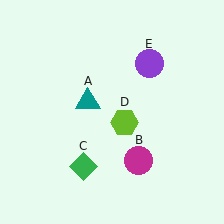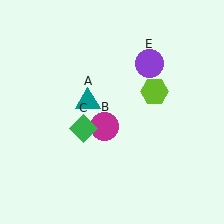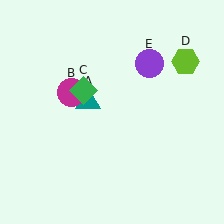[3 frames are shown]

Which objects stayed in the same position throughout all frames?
Teal triangle (object A) and purple circle (object E) remained stationary.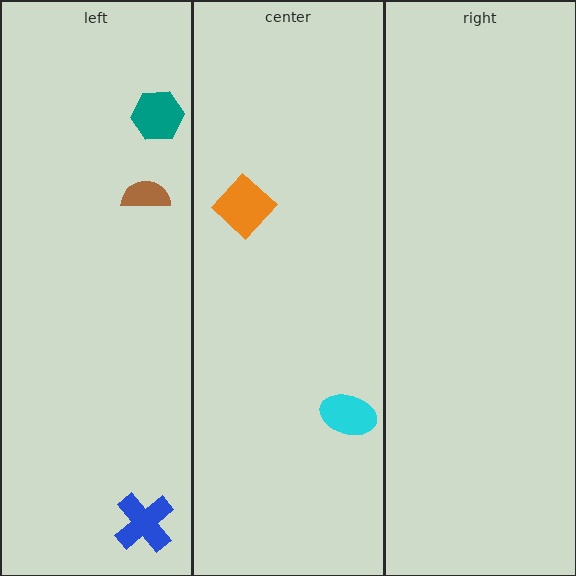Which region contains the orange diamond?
The center region.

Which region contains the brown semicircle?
The left region.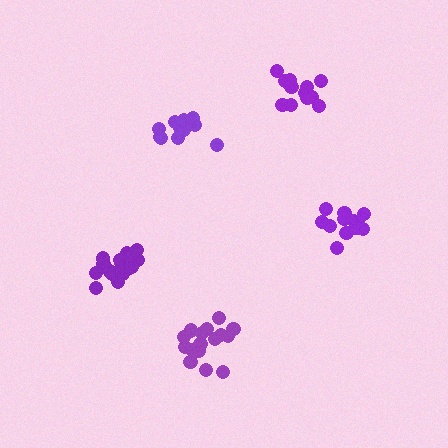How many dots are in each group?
Group 1: 13 dots, Group 2: 18 dots, Group 3: 17 dots, Group 4: 12 dots, Group 5: 12 dots (72 total).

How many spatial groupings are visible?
There are 5 spatial groupings.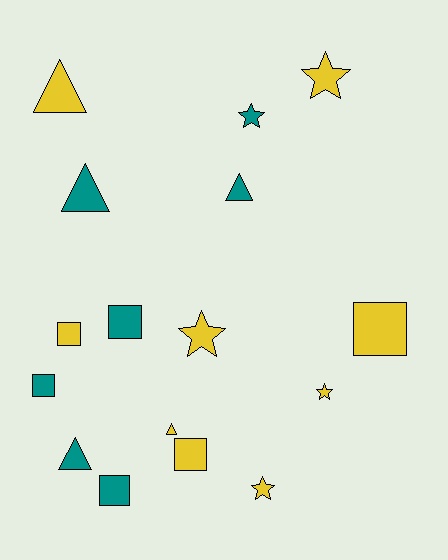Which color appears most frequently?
Yellow, with 9 objects.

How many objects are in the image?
There are 16 objects.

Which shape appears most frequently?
Square, with 6 objects.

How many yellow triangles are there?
There are 2 yellow triangles.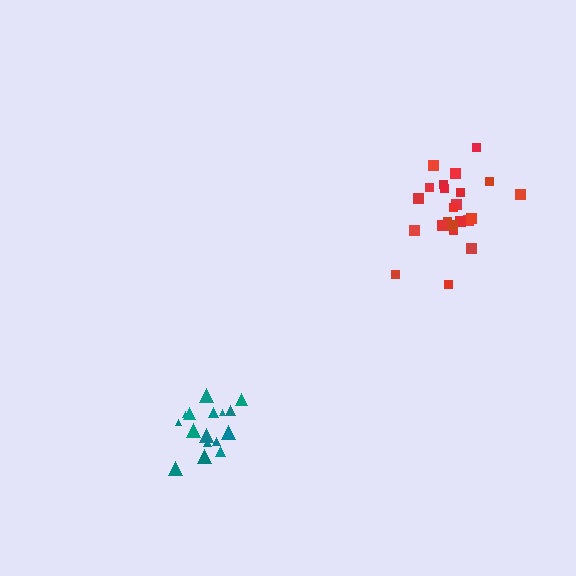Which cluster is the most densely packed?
Teal.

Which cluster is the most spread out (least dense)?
Red.